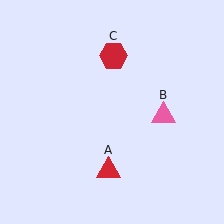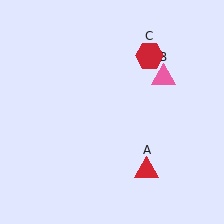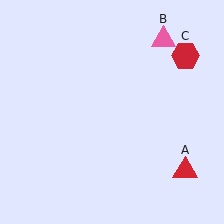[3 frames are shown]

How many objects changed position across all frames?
3 objects changed position: red triangle (object A), pink triangle (object B), red hexagon (object C).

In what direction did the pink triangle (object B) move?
The pink triangle (object B) moved up.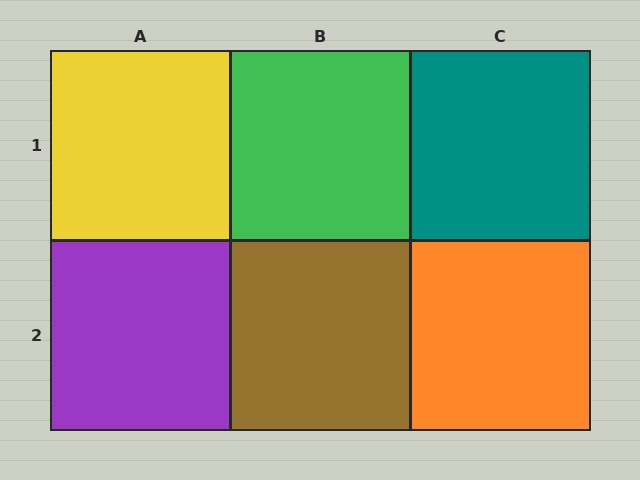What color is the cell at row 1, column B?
Green.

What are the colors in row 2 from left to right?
Purple, brown, orange.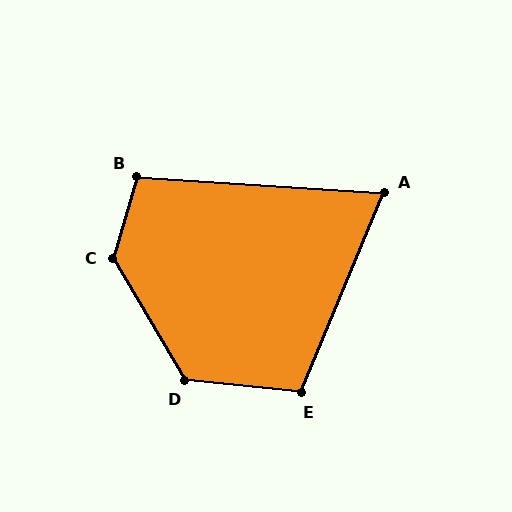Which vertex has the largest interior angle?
C, at approximately 133 degrees.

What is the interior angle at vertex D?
Approximately 126 degrees (obtuse).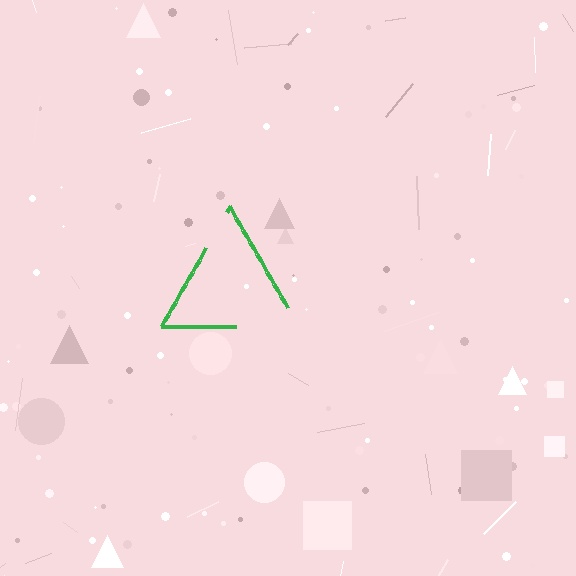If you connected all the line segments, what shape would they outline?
They would outline a triangle.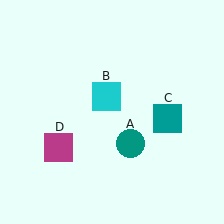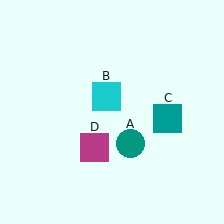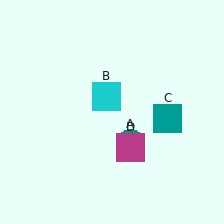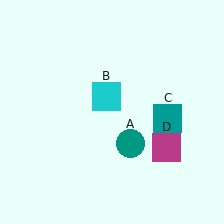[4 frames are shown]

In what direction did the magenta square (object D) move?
The magenta square (object D) moved right.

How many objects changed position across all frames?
1 object changed position: magenta square (object D).